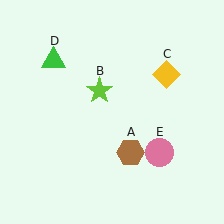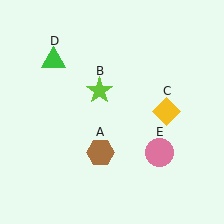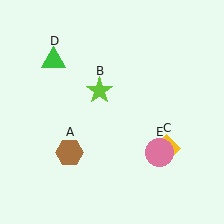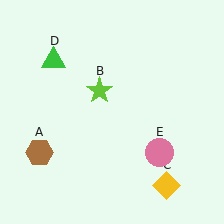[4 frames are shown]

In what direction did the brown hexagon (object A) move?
The brown hexagon (object A) moved left.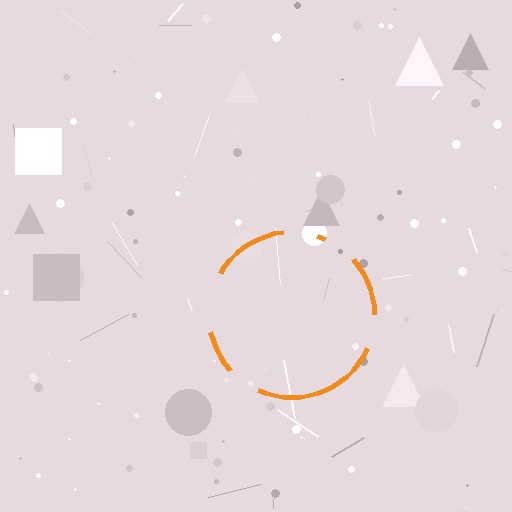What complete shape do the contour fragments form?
The contour fragments form a circle.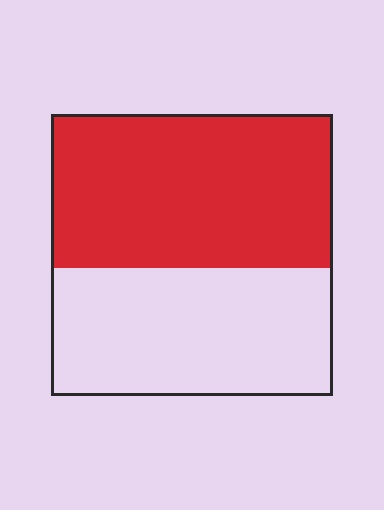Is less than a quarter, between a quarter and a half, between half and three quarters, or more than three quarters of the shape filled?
Between half and three quarters.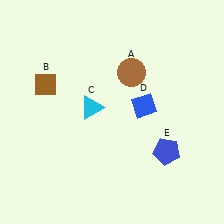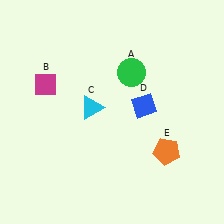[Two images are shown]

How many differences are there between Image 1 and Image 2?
There are 3 differences between the two images.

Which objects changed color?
A changed from brown to green. B changed from brown to magenta. E changed from blue to orange.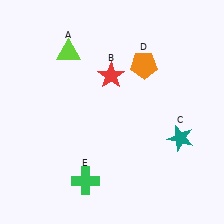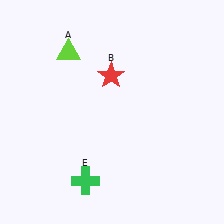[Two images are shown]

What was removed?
The orange pentagon (D), the teal star (C) were removed in Image 2.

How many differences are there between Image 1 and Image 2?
There are 2 differences between the two images.